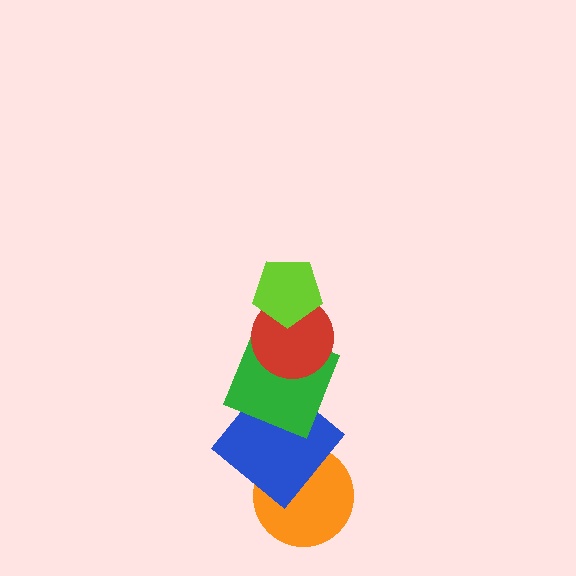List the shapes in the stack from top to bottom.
From top to bottom: the lime pentagon, the red circle, the green square, the blue diamond, the orange circle.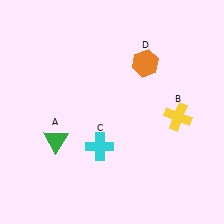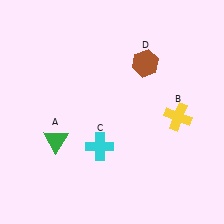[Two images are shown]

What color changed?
The hexagon (D) changed from orange in Image 1 to brown in Image 2.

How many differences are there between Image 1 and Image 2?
There is 1 difference between the two images.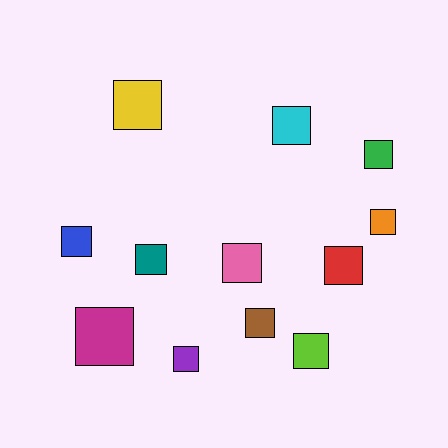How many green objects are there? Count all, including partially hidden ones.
There is 1 green object.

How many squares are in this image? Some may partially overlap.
There are 12 squares.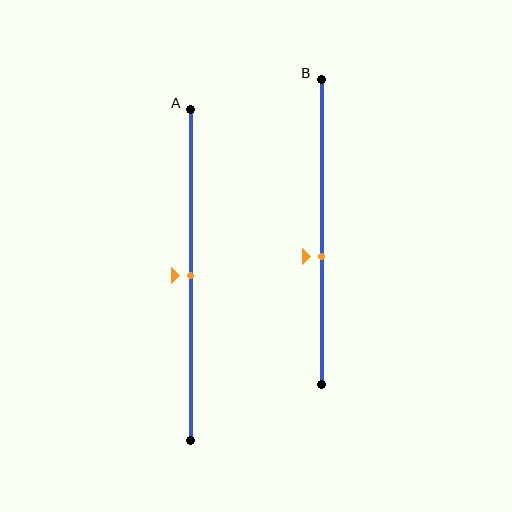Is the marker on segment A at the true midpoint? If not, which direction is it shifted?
Yes, the marker on segment A is at the true midpoint.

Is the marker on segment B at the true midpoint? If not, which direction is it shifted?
No, the marker on segment B is shifted downward by about 8% of the segment length.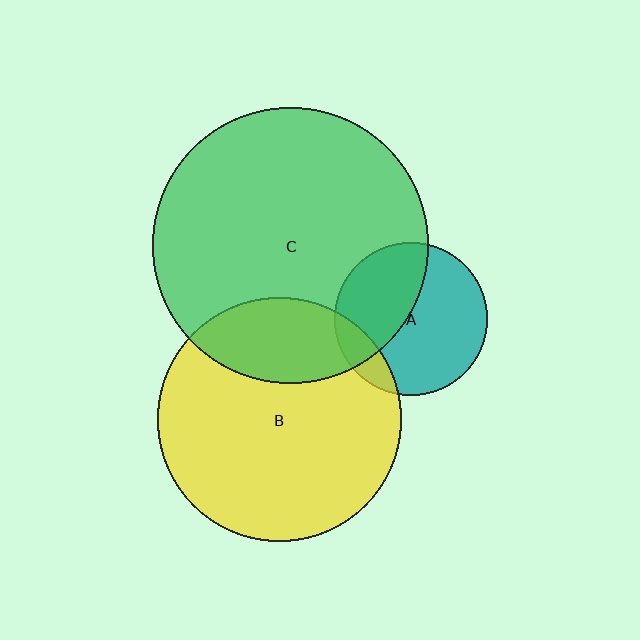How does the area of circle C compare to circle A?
Approximately 3.3 times.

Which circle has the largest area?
Circle C (green).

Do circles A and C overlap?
Yes.